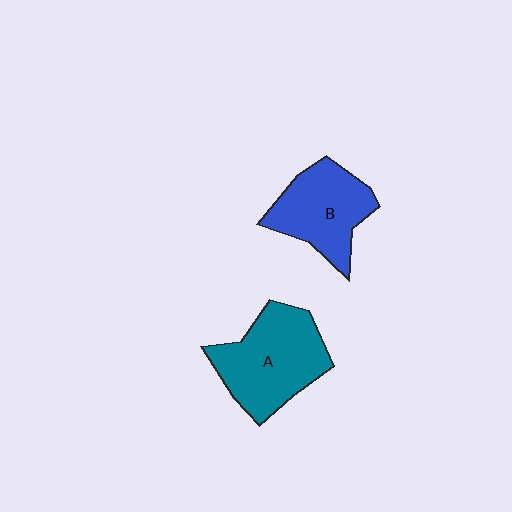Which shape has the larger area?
Shape A (teal).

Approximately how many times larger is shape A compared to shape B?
Approximately 1.2 times.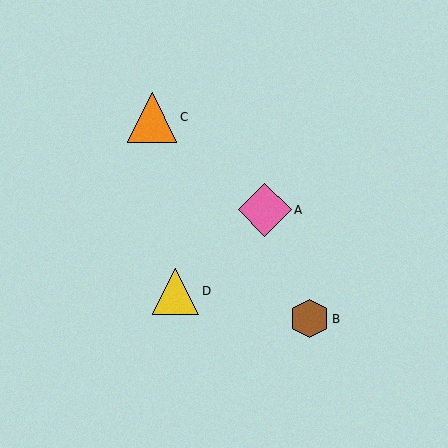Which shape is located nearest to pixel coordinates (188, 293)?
The yellow triangle (labeled D) at (176, 291) is nearest to that location.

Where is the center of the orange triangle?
The center of the orange triangle is at (152, 117).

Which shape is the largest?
The pink diamond (labeled A) is the largest.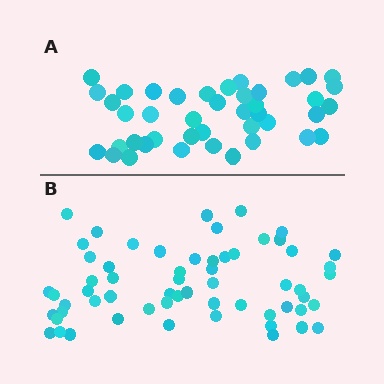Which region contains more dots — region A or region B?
Region B (the bottom region) has more dots.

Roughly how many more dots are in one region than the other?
Region B has approximately 20 more dots than region A.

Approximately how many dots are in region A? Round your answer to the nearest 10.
About 40 dots. (The exact count is 42, which rounds to 40.)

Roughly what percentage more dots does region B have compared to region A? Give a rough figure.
About 45% more.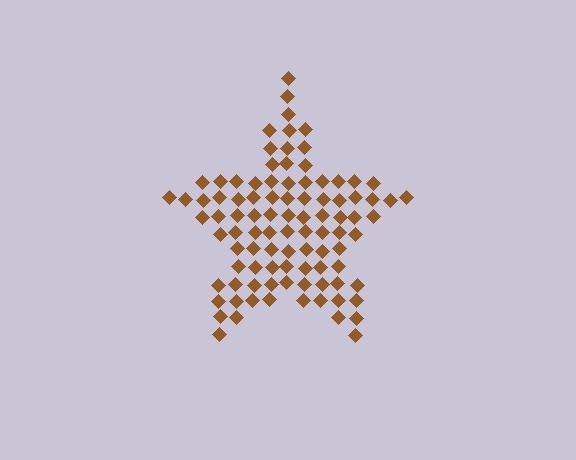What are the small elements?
The small elements are diamonds.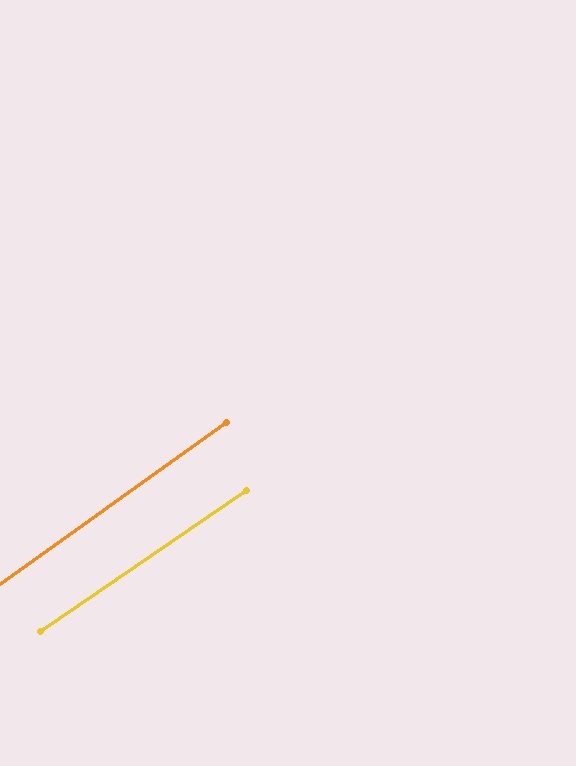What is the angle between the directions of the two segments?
Approximately 1 degree.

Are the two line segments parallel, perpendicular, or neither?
Parallel — their directions differ by only 1.0°.